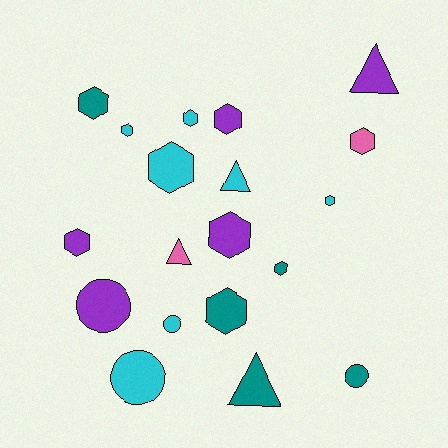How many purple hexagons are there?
There are 3 purple hexagons.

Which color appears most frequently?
Cyan, with 7 objects.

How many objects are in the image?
There are 19 objects.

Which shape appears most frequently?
Hexagon, with 11 objects.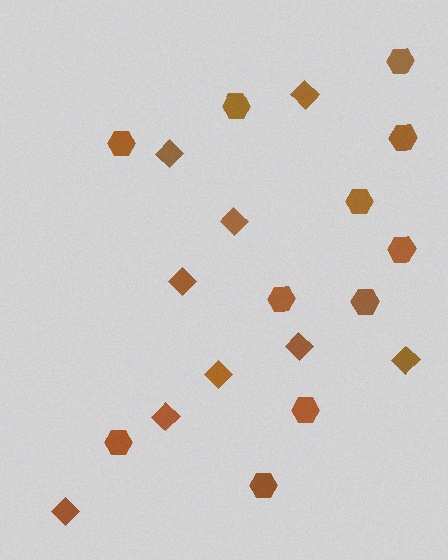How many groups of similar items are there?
There are 2 groups: one group of diamonds (9) and one group of hexagons (11).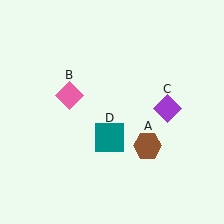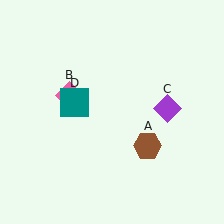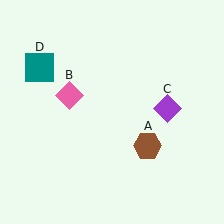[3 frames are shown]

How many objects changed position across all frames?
1 object changed position: teal square (object D).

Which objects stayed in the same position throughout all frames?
Brown hexagon (object A) and pink diamond (object B) and purple diamond (object C) remained stationary.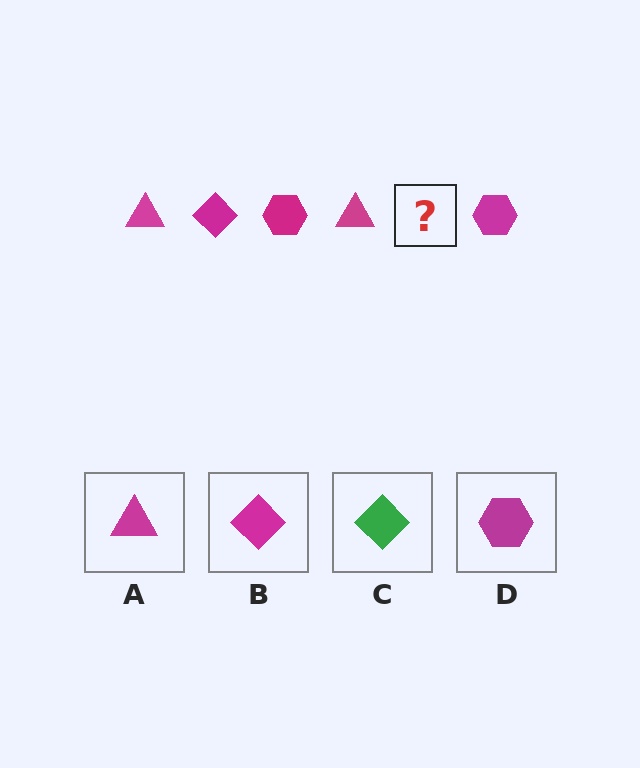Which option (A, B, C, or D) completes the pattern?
B.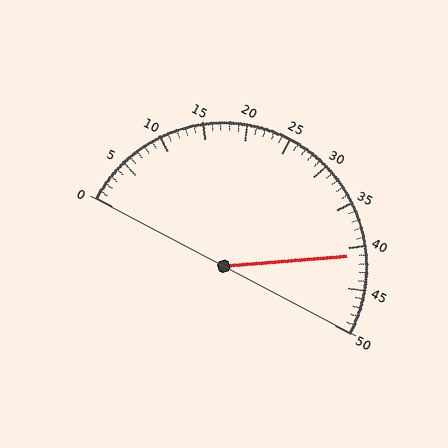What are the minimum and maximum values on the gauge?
The gauge ranges from 0 to 50.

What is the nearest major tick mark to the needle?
The nearest major tick mark is 40.